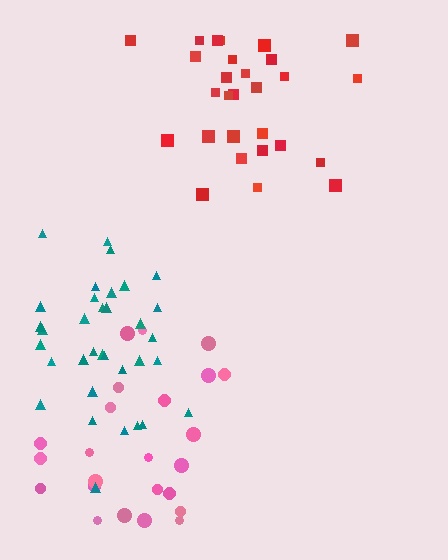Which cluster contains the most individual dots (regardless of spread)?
Teal (34).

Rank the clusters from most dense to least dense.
teal, red, pink.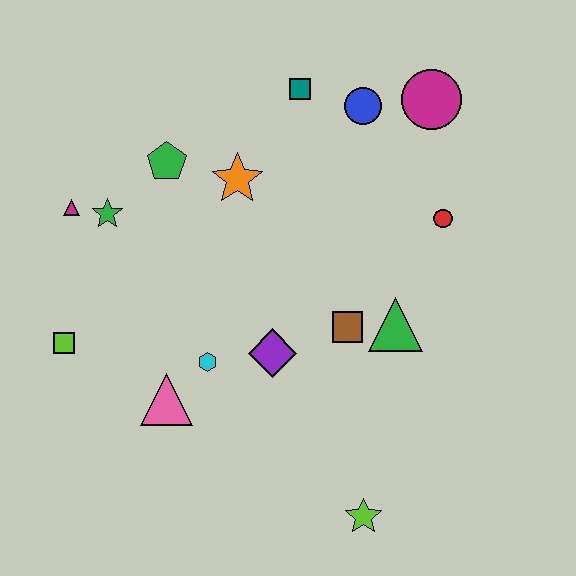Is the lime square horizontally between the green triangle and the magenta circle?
No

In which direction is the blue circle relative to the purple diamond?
The blue circle is above the purple diamond.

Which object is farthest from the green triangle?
The magenta triangle is farthest from the green triangle.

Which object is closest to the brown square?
The green triangle is closest to the brown square.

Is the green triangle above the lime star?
Yes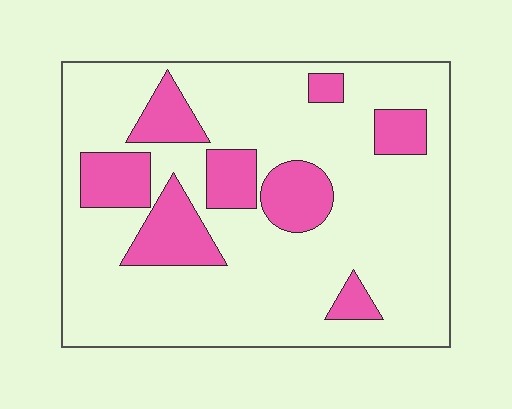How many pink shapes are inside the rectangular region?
8.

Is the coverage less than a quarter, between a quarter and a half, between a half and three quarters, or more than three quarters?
Less than a quarter.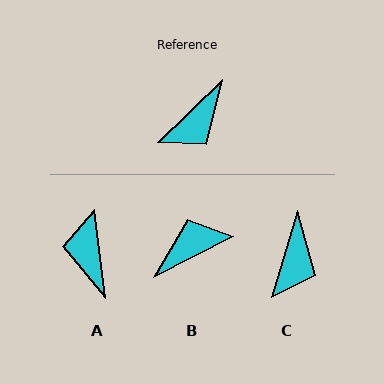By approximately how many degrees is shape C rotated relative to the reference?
Approximately 29 degrees counter-clockwise.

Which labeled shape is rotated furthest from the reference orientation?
B, about 163 degrees away.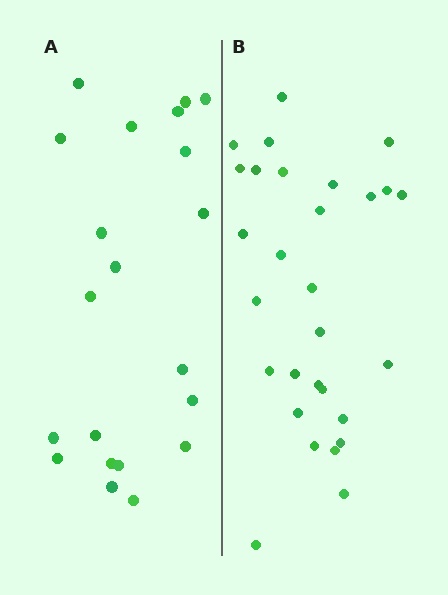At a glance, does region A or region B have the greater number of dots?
Region B (the right region) has more dots.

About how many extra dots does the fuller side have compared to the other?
Region B has roughly 8 or so more dots than region A.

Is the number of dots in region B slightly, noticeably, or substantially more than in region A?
Region B has noticeably more, but not dramatically so. The ratio is roughly 1.4 to 1.